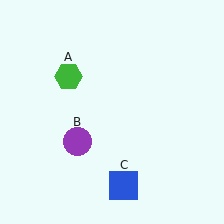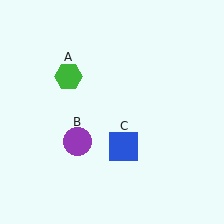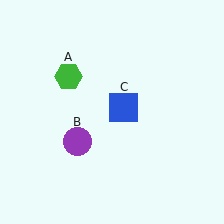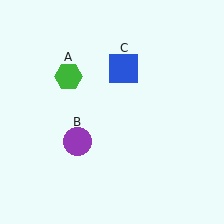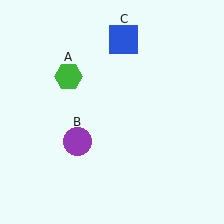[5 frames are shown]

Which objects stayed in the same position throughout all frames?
Green hexagon (object A) and purple circle (object B) remained stationary.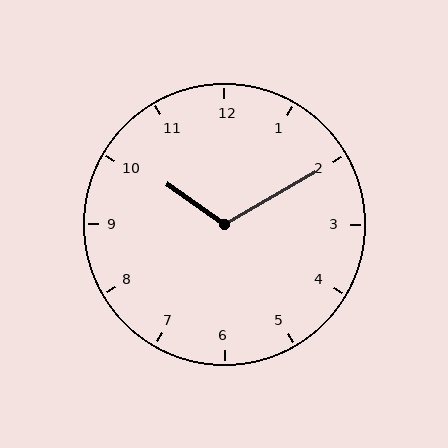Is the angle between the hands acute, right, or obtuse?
It is obtuse.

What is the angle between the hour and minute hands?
Approximately 115 degrees.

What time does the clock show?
10:10.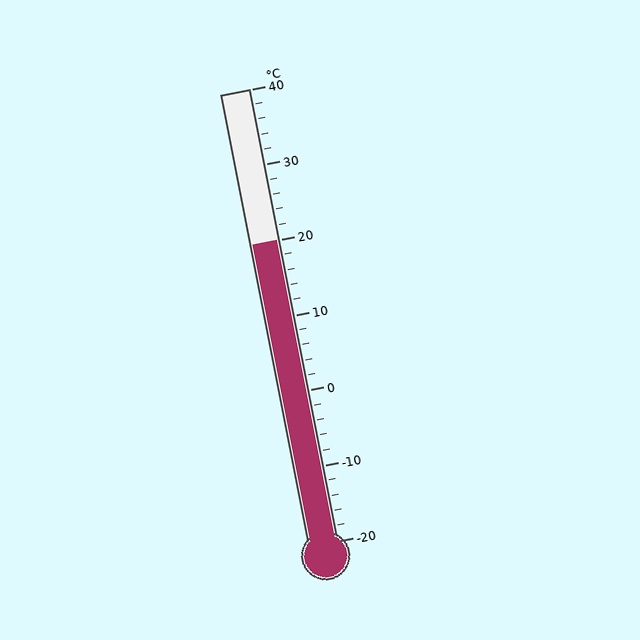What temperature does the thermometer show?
The thermometer shows approximately 20°C.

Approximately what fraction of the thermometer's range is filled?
The thermometer is filled to approximately 65% of its range.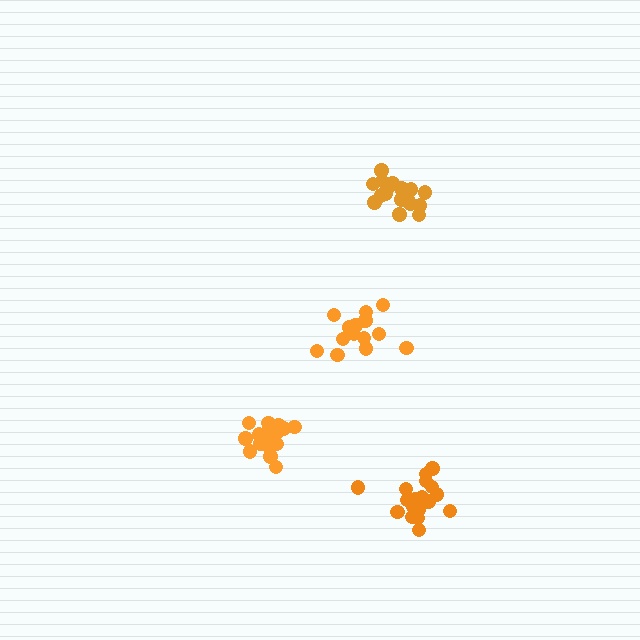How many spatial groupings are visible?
There are 4 spatial groupings.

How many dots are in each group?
Group 1: 18 dots, Group 2: 16 dots, Group 3: 19 dots, Group 4: 15 dots (68 total).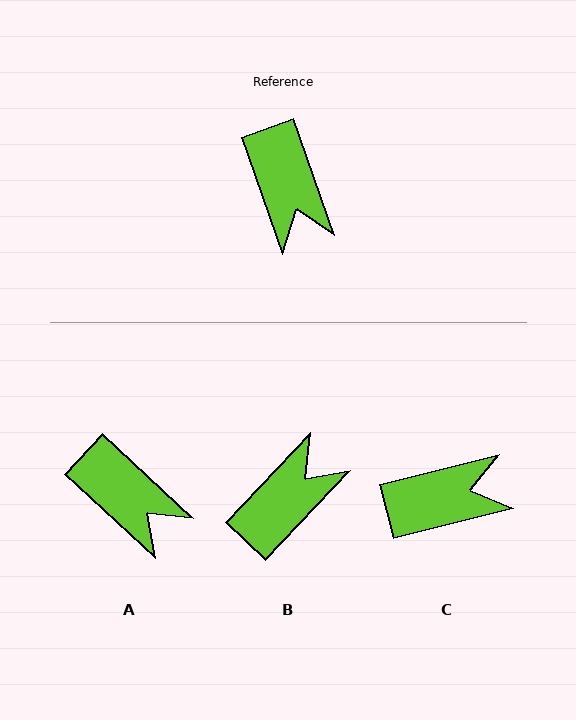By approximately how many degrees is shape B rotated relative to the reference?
Approximately 117 degrees counter-clockwise.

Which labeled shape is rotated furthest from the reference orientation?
B, about 117 degrees away.